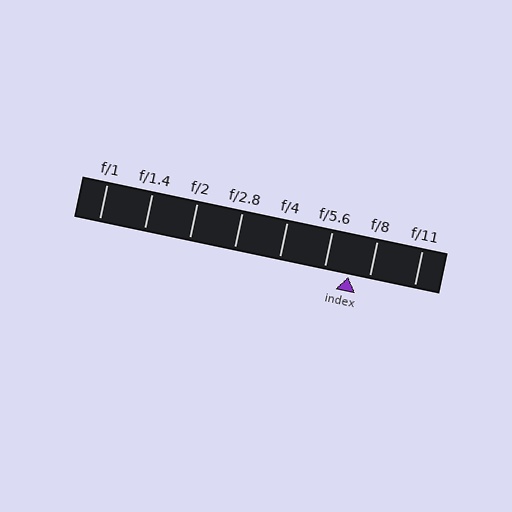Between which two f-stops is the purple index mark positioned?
The index mark is between f/5.6 and f/8.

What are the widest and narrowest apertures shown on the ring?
The widest aperture shown is f/1 and the narrowest is f/11.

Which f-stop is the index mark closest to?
The index mark is closest to f/8.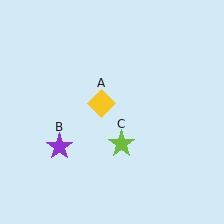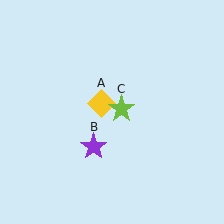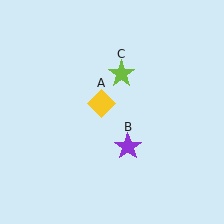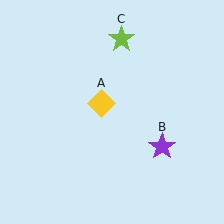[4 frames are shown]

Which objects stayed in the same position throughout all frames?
Yellow diamond (object A) remained stationary.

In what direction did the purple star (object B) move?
The purple star (object B) moved right.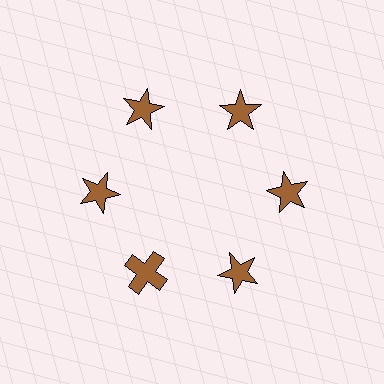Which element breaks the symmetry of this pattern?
The brown cross at roughly the 7 o'clock position breaks the symmetry. All other shapes are brown stars.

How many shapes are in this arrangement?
There are 6 shapes arranged in a ring pattern.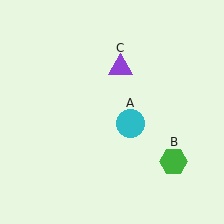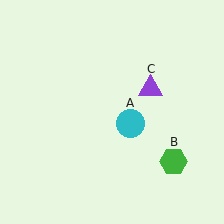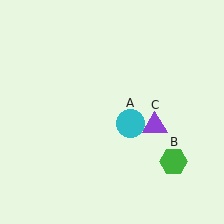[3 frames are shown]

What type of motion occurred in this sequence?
The purple triangle (object C) rotated clockwise around the center of the scene.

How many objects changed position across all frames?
1 object changed position: purple triangle (object C).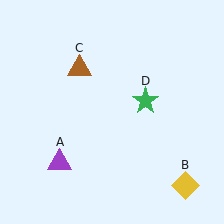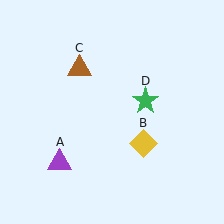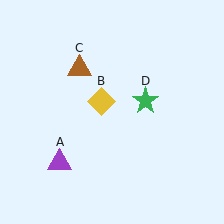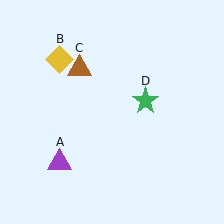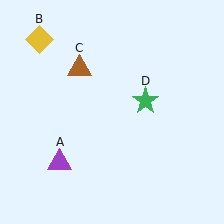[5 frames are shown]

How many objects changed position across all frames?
1 object changed position: yellow diamond (object B).